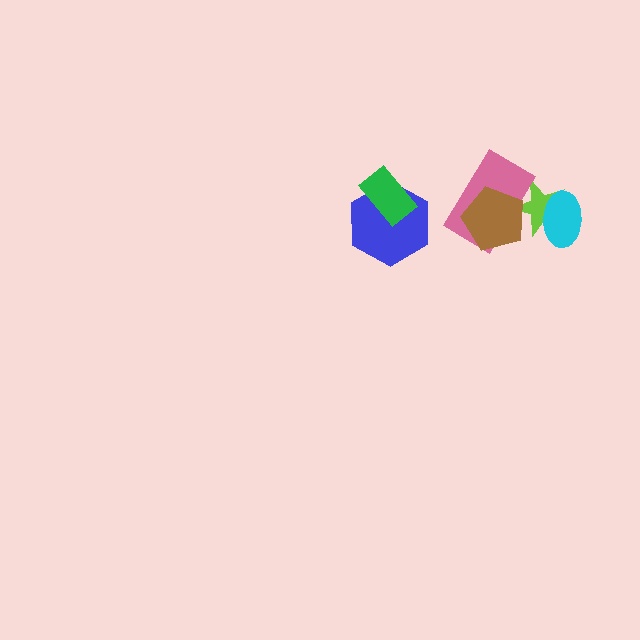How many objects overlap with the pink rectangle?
2 objects overlap with the pink rectangle.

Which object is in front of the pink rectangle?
The brown pentagon is in front of the pink rectangle.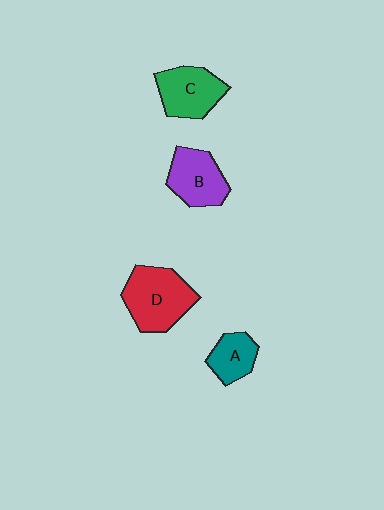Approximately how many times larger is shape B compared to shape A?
Approximately 1.4 times.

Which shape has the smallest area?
Shape A (teal).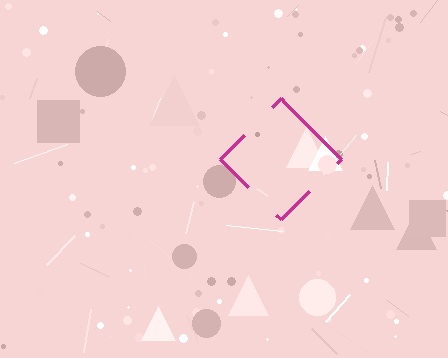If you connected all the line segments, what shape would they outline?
They would outline a diamond.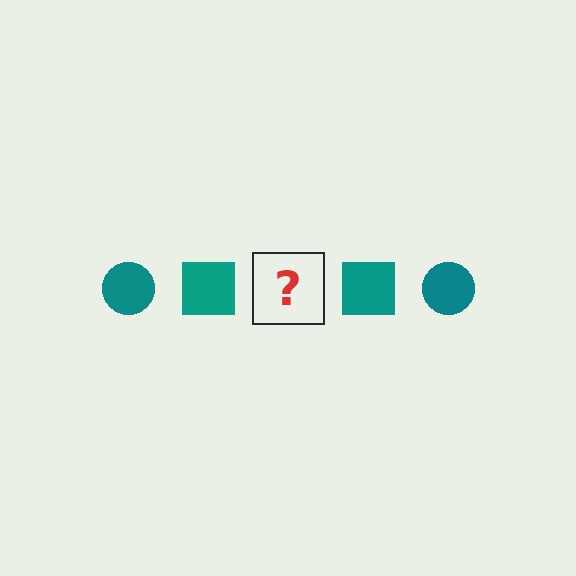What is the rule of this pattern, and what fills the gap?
The rule is that the pattern cycles through circle, square shapes in teal. The gap should be filled with a teal circle.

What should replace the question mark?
The question mark should be replaced with a teal circle.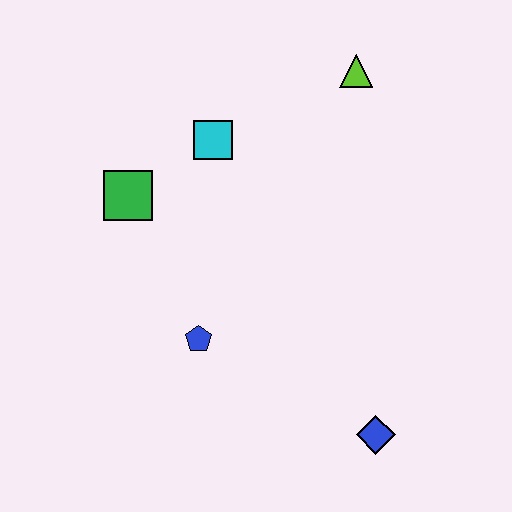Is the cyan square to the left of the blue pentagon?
No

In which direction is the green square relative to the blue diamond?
The green square is to the left of the blue diamond.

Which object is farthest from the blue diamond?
The lime triangle is farthest from the blue diamond.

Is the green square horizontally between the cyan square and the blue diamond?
No